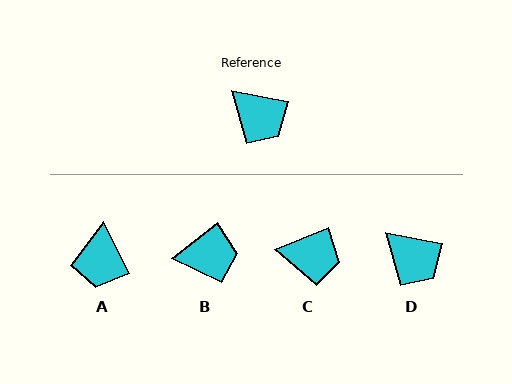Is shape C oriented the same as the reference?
No, it is off by about 33 degrees.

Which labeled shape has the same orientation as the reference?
D.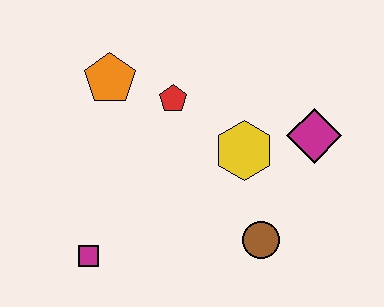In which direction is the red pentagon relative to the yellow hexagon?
The red pentagon is to the left of the yellow hexagon.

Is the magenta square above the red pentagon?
No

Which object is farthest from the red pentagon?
The magenta square is farthest from the red pentagon.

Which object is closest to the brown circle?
The yellow hexagon is closest to the brown circle.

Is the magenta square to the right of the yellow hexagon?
No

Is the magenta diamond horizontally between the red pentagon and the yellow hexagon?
No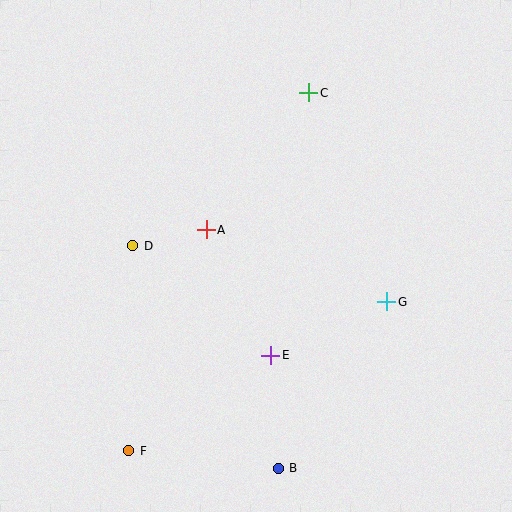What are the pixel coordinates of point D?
Point D is at (133, 246).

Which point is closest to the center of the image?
Point A at (206, 230) is closest to the center.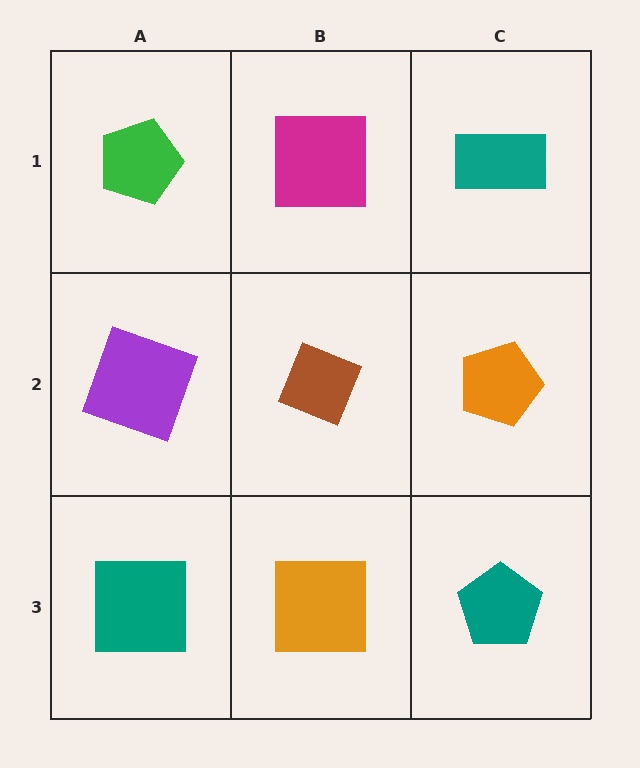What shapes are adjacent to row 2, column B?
A magenta square (row 1, column B), an orange square (row 3, column B), a purple square (row 2, column A), an orange pentagon (row 2, column C).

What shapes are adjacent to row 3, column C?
An orange pentagon (row 2, column C), an orange square (row 3, column B).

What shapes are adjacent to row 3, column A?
A purple square (row 2, column A), an orange square (row 3, column B).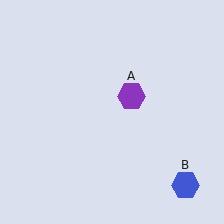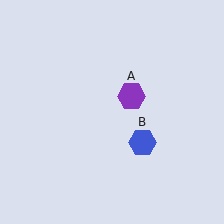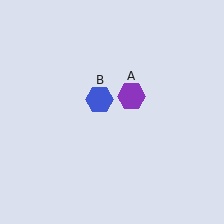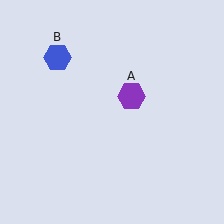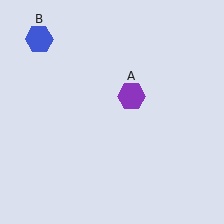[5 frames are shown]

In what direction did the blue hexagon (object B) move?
The blue hexagon (object B) moved up and to the left.